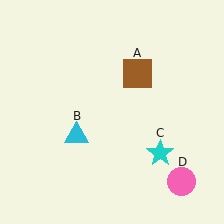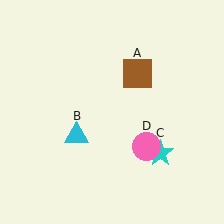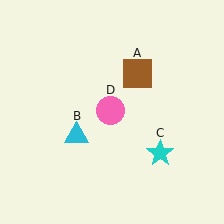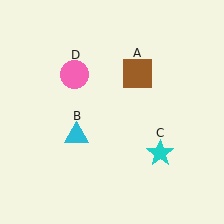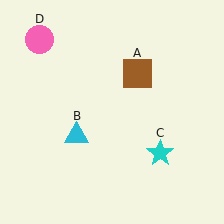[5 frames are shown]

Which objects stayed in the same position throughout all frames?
Brown square (object A) and cyan triangle (object B) and cyan star (object C) remained stationary.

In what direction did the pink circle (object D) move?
The pink circle (object D) moved up and to the left.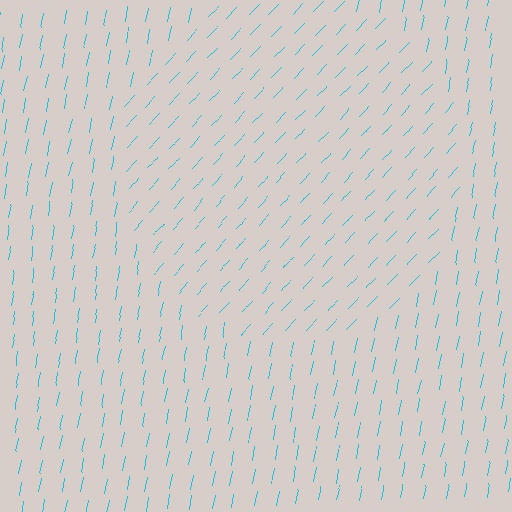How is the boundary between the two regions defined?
The boundary is defined purely by a change in line orientation (approximately 34 degrees difference). All lines are the same color and thickness.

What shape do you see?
I see a circle.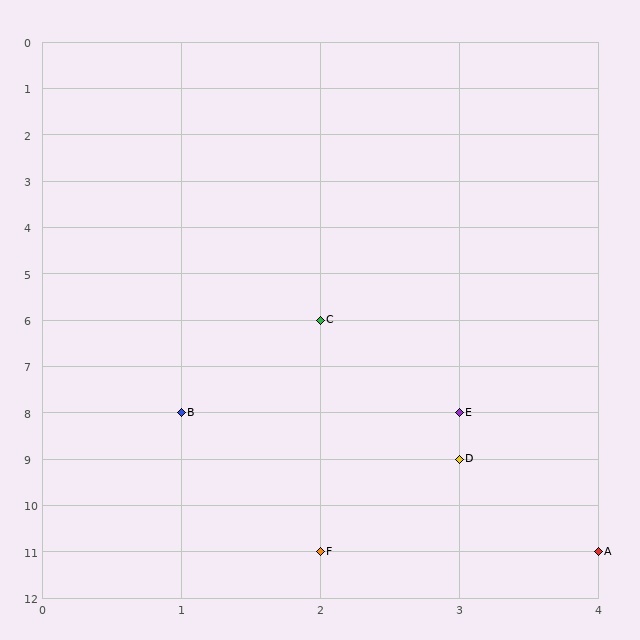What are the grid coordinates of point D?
Point D is at grid coordinates (3, 9).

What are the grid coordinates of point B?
Point B is at grid coordinates (1, 8).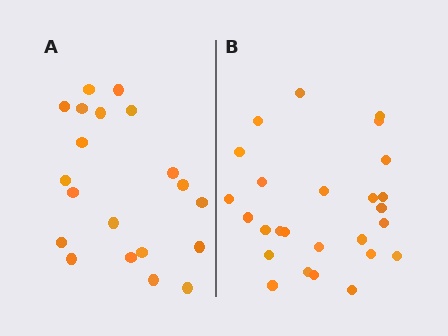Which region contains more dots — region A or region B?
Region B (the right region) has more dots.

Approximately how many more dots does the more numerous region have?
Region B has about 6 more dots than region A.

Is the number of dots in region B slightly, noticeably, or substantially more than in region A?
Region B has noticeably more, but not dramatically so. The ratio is roughly 1.3 to 1.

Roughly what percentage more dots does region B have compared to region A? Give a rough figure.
About 30% more.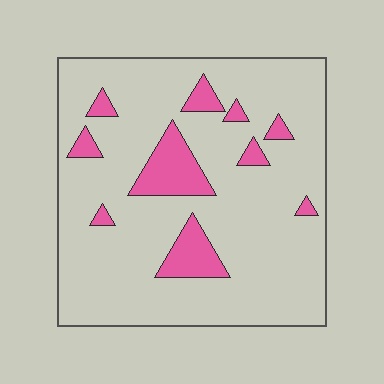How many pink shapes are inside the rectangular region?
10.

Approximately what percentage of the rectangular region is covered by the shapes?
Approximately 15%.